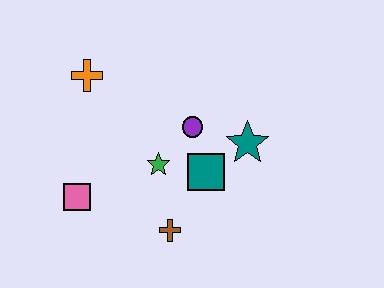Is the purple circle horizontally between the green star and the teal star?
Yes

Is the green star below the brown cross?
No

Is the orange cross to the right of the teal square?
No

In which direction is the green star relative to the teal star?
The green star is to the left of the teal star.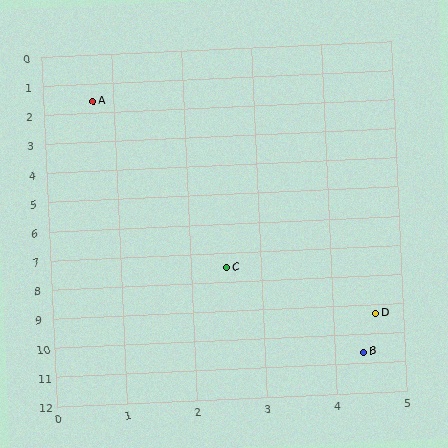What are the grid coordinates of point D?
Point D is at approximately (4.6, 9.3).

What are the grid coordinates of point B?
Point B is at approximately (4.4, 10.6).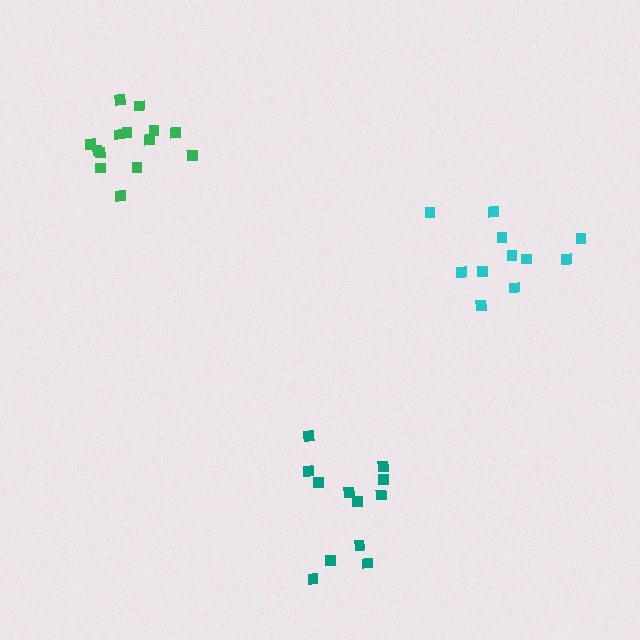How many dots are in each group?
Group 1: 12 dots, Group 2: 11 dots, Group 3: 14 dots (37 total).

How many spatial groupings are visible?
There are 3 spatial groupings.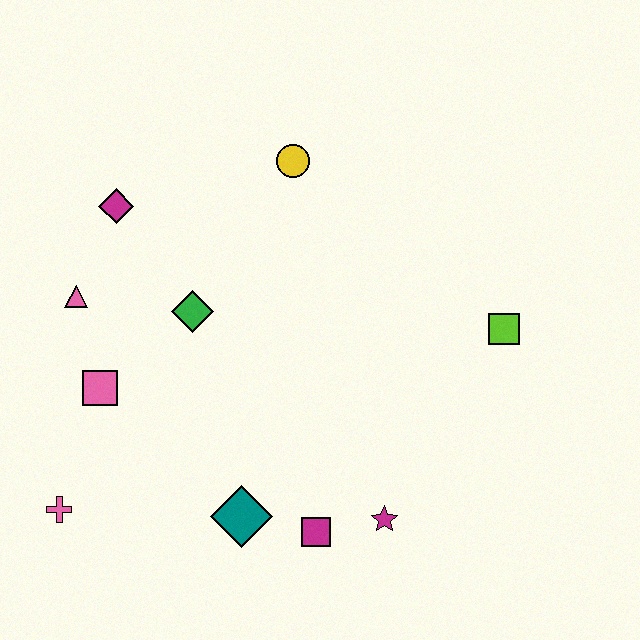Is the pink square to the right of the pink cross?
Yes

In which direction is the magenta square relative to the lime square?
The magenta square is below the lime square.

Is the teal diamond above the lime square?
No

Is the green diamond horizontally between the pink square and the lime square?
Yes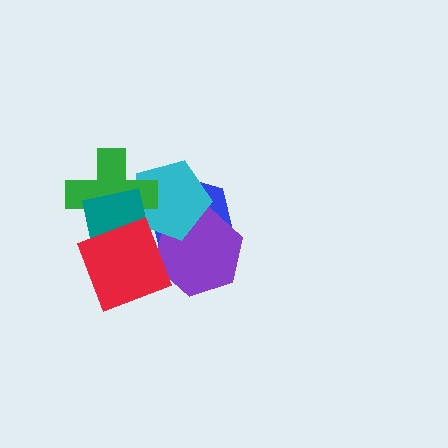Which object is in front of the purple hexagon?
The cyan pentagon is in front of the purple hexagon.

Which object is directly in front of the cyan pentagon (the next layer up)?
The green cross is directly in front of the cyan pentagon.